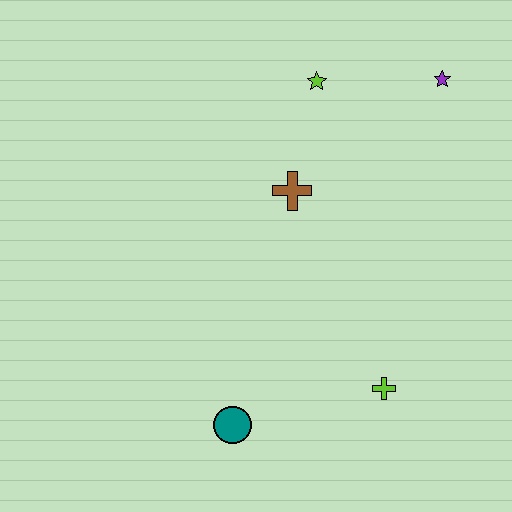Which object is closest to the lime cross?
The teal circle is closest to the lime cross.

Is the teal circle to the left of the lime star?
Yes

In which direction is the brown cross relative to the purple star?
The brown cross is to the left of the purple star.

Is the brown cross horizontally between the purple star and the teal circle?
Yes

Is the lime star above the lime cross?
Yes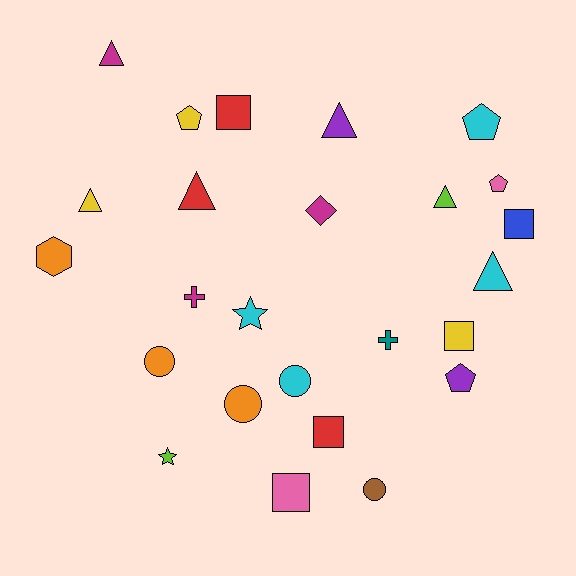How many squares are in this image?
There are 5 squares.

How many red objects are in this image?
There are 3 red objects.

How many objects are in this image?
There are 25 objects.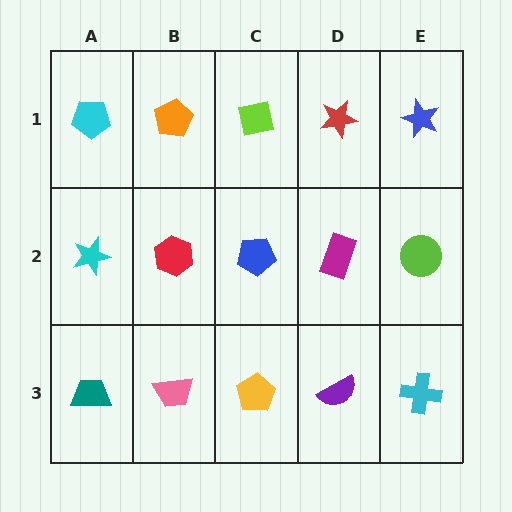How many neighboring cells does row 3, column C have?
3.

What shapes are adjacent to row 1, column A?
A cyan star (row 2, column A), an orange pentagon (row 1, column B).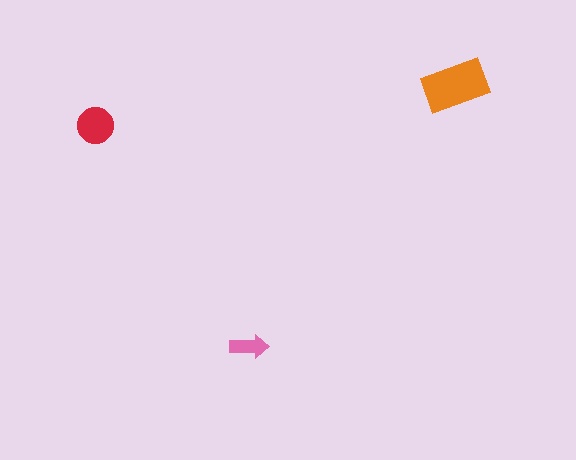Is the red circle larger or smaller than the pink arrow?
Larger.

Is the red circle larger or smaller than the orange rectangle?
Smaller.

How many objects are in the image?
There are 3 objects in the image.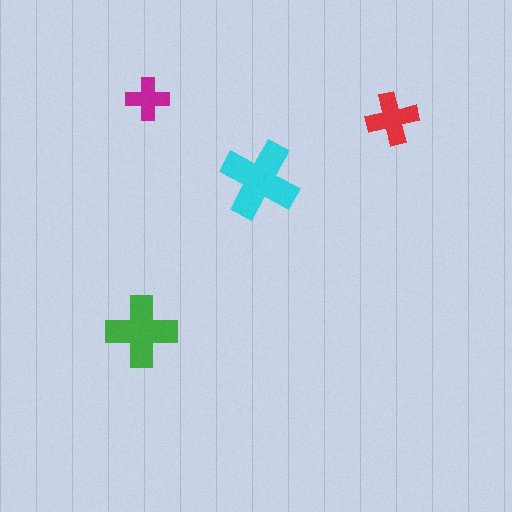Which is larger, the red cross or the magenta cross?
The red one.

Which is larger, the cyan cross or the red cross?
The cyan one.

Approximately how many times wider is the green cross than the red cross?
About 1.5 times wider.